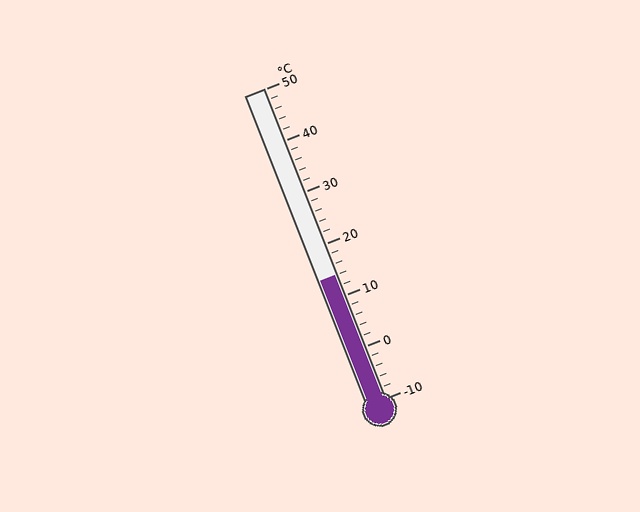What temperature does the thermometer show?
The thermometer shows approximately 14°C.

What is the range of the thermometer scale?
The thermometer scale ranges from -10°C to 50°C.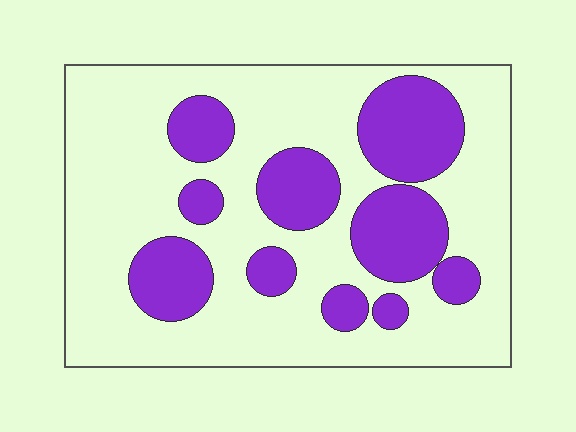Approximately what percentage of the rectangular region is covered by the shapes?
Approximately 30%.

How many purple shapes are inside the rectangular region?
10.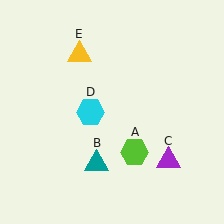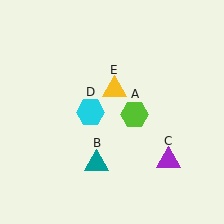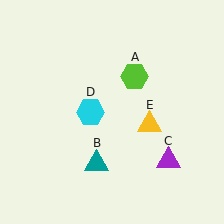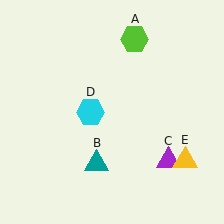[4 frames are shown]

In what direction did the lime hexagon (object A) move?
The lime hexagon (object A) moved up.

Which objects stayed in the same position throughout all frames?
Teal triangle (object B) and purple triangle (object C) and cyan hexagon (object D) remained stationary.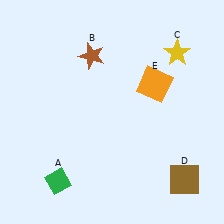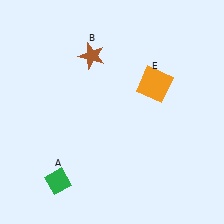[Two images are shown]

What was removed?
The brown square (D), the yellow star (C) were removed in Image 2.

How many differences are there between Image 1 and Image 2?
There are 2 differences between the two images.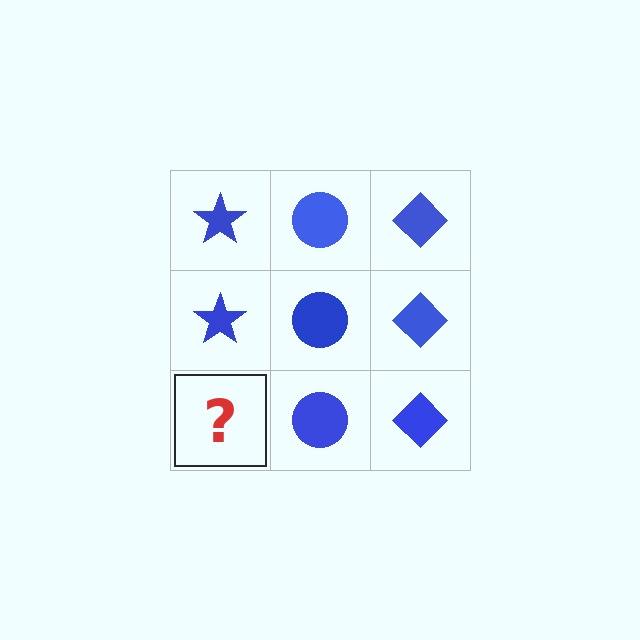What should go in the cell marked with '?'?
The missing cell should contain a blue star.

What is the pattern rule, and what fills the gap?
The rule is that each column has a consistent shape. The gap should be filled with a blue star.